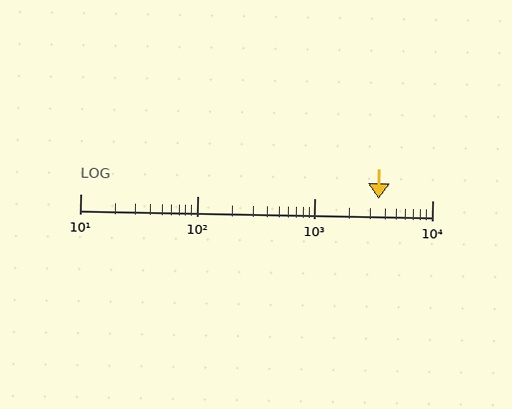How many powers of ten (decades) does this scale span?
The scale spans 3 decades, from 10 to 10000.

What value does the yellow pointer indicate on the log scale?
The pointer indicates approximately 3500.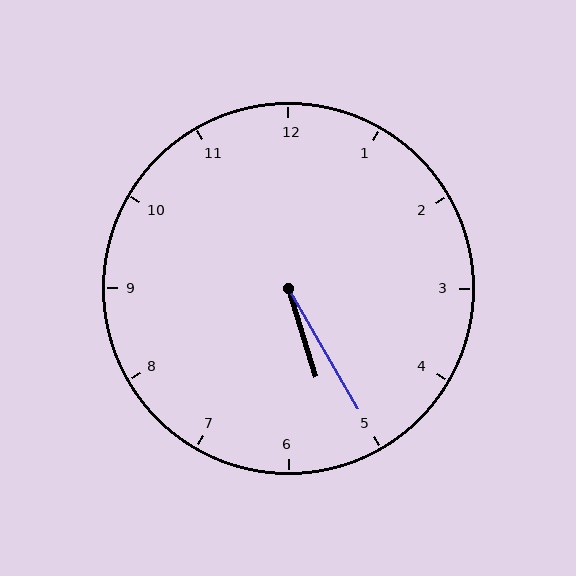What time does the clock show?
5:25.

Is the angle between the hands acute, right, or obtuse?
It is acute.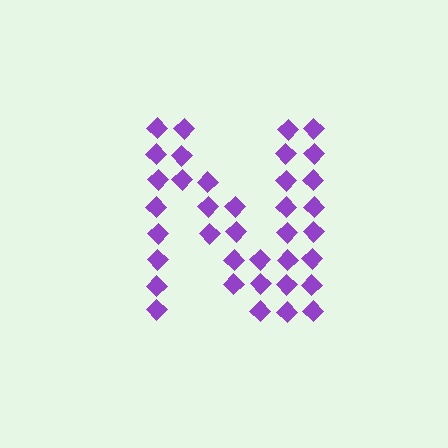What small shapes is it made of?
It is made of small diamonds.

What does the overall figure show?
The overall figure shows the letter N.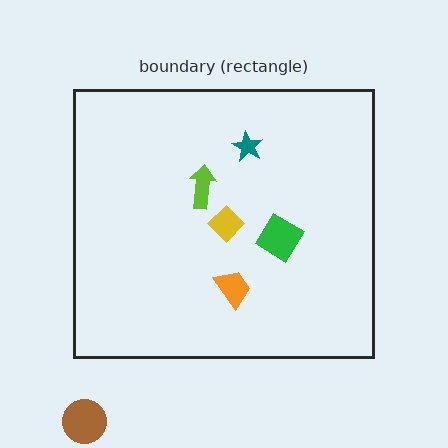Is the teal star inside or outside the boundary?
Inside.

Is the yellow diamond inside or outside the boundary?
Inside.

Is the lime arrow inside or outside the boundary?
Inside.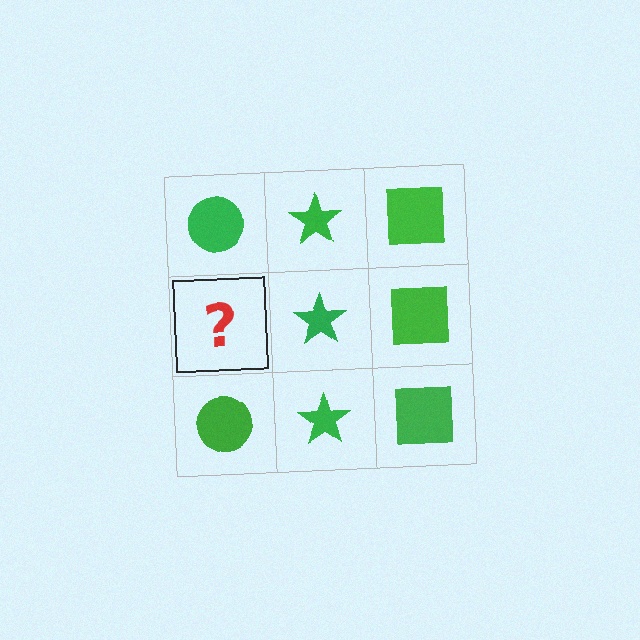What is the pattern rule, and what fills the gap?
The rule is that each column has a consistent shape. The gap should be filled with a green circle.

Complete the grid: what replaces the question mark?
The question mark should be replaced with a green circle.